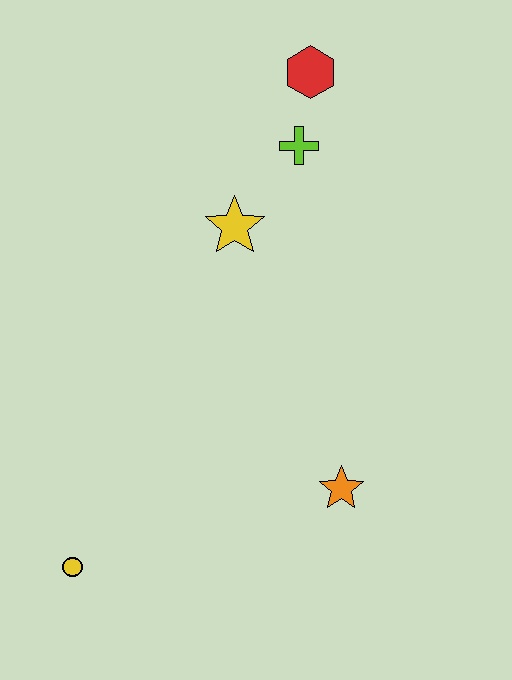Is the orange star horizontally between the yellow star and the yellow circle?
No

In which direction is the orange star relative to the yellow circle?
The orange star is to the right of the yellow circle.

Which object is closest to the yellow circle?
The orange star is closest to the yellow circle.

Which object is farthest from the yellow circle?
The red hexagon is farthest from the yellow circle.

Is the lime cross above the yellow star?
Yes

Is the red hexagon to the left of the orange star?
Yes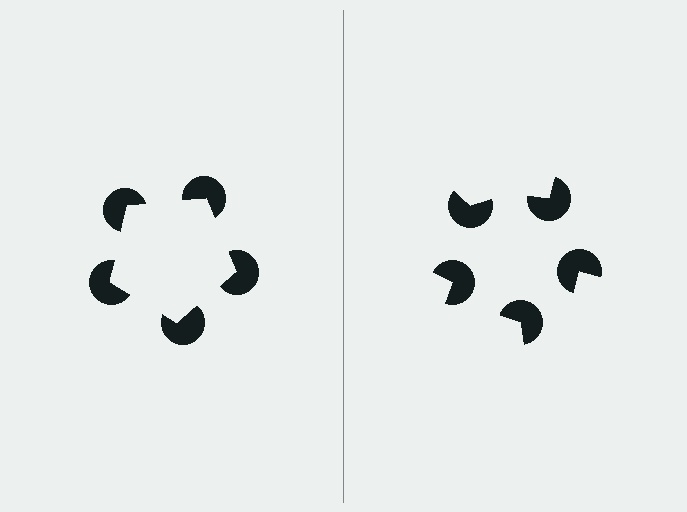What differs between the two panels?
The pac-man discs are positioned identically on both sides; only the wedge orientations differ. On the left they align to a pentagon; on the right they are misaligned.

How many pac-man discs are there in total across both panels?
10 — 5 on each side.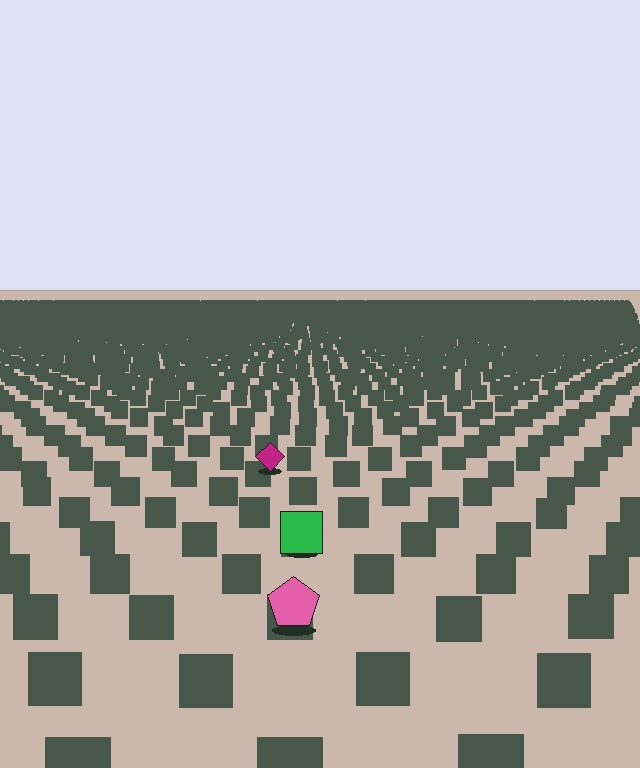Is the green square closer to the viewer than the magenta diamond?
Yes. The green square is closer — you can tell from the texture gradient: the ground texture is coarser near it.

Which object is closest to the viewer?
The pink pentagon is closest. The texture marks near it are larger and more spread out.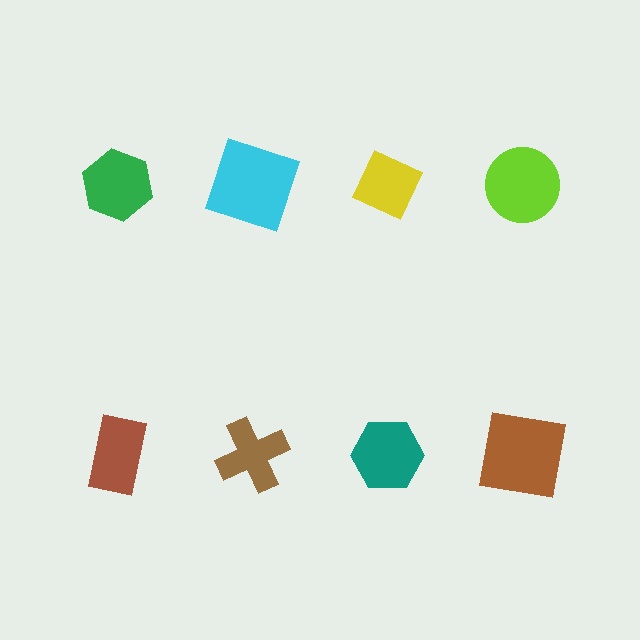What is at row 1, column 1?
A green hexagon.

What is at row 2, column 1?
A brown rectangle.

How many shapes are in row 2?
4 shapes.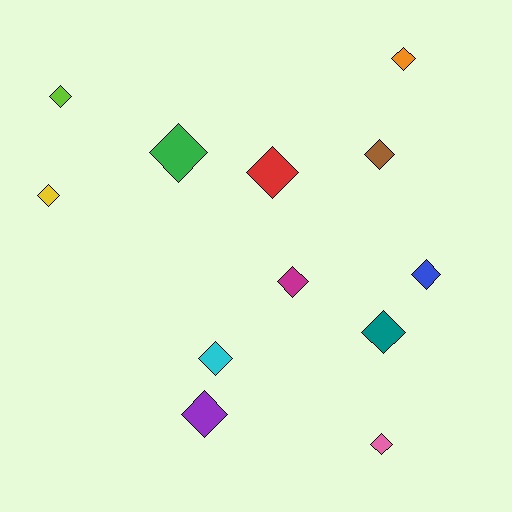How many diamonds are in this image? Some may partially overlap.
There are 12 diamonds.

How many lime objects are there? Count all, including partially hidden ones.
There is 1 lime object.